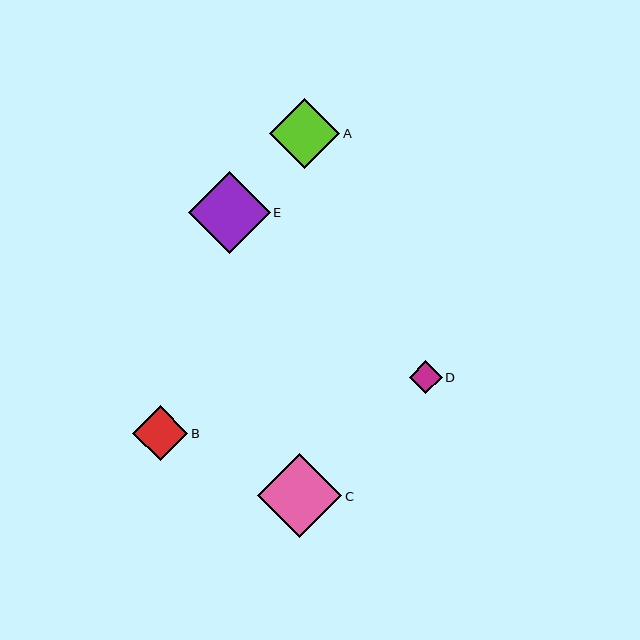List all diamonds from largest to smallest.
From largest to smallest: C, E, A, B, D.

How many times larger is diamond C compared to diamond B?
Diamond C is approximately 1.5 times the size of diamond B.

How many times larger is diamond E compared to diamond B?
Diamond E is approximately 1.5 times the size of diamond B.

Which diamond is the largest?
Diamond C is the largest with a size of approximately 85 pixels.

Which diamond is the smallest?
Diamond D is the smallest with a size of approximately 33 pixels.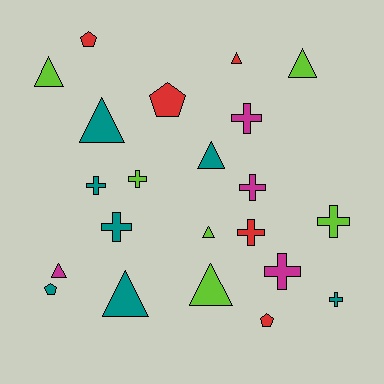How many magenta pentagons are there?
There are no magenta pentagons.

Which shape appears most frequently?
Triangle, with 9 objects.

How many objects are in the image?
There are 22 objects.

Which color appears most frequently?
Teal, with 7 objects.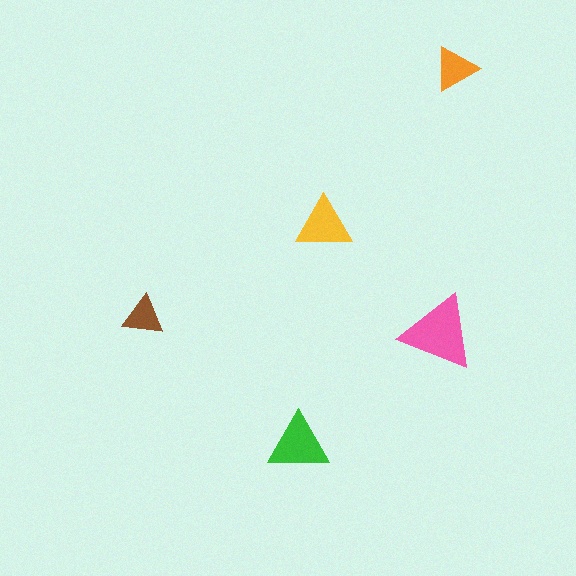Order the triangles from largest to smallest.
the pink one, the green one, the yellow one, the orange one, the brown one.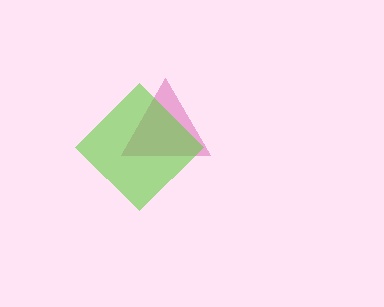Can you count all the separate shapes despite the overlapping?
Yes, there are 2 separate shapes.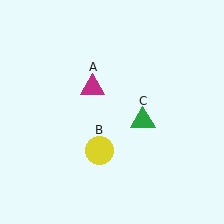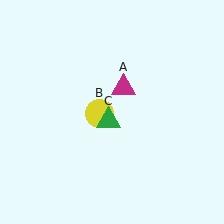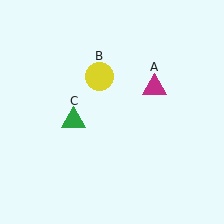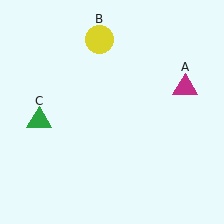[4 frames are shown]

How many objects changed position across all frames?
3 objects changed position: magenta triangle (object A), yellow circle (object B), green triangle (object C).